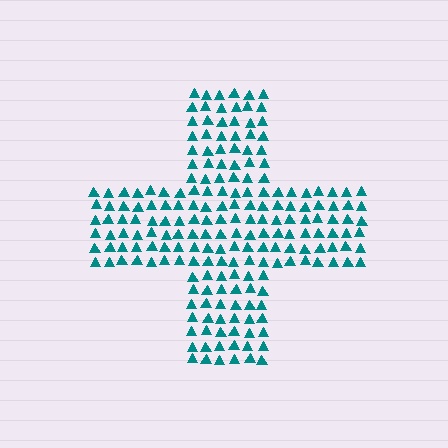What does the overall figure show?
The overall figure shows a cross.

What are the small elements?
The small elements are triangles.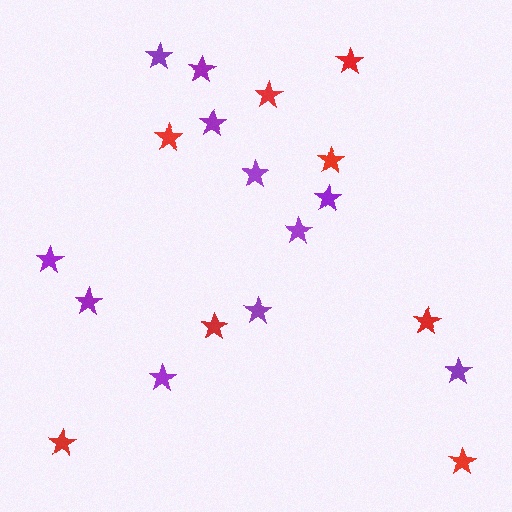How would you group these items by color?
There are 2 groups: one group of purple stars (11) and one group of red stars (8).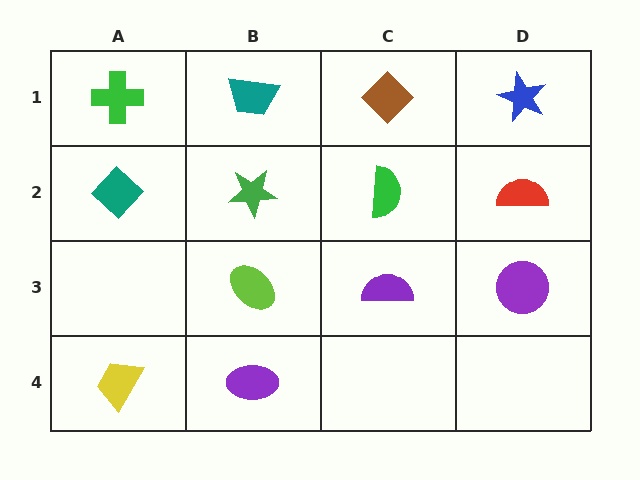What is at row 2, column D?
A red semicircle.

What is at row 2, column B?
A green star.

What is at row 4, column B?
A purple ellipse.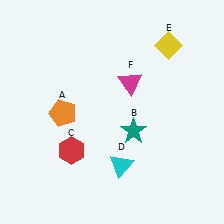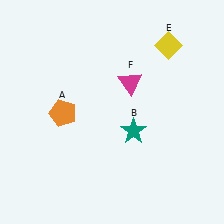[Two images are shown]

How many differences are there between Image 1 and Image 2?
There are 2 differences between the two images.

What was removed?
The cyan triangle (D), the red hexagon (C) were removed in Image 2.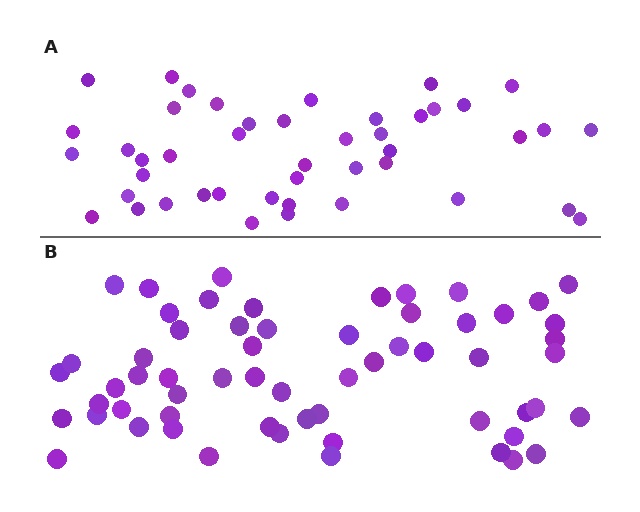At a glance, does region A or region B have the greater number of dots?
Region B (the bottom region) has more dots.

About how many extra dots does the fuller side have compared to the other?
Region B has approximately 15 more dots than region A.